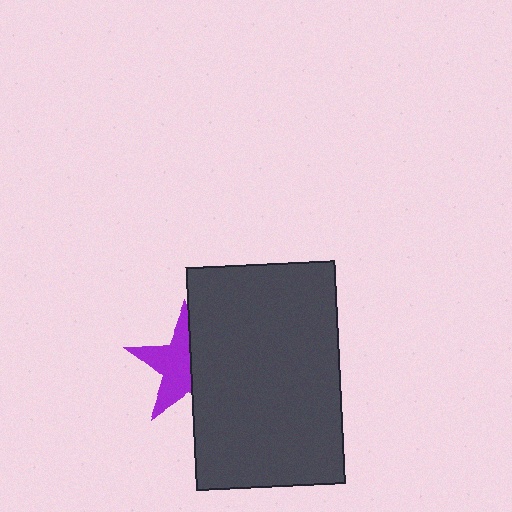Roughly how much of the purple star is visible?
About half of it is visible (roughly 56%).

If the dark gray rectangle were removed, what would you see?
You would see the complete purple star.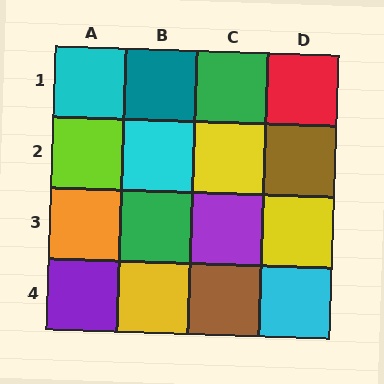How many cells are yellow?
3 cells are yellow.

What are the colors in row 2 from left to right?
Lime, cyan, yellow, brown.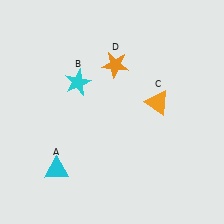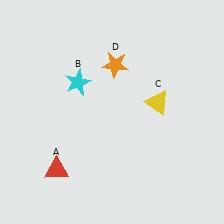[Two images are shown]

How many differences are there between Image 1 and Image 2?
There are 2 differences between the two images.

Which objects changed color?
A changed from cyan to red. C changed from orange to yellow.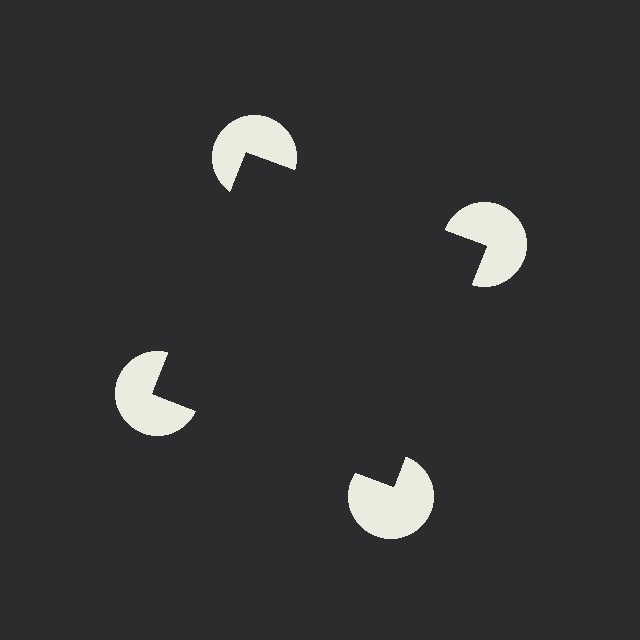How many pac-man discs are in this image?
There are 4 — one at each vertex of the illusory square.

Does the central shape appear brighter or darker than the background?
It typically appears slightly darker than the background, even though no actual brightness change is drawn.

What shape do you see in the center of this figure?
An illusory square — its edges are inferred from the aligned wedge cuts in the pac-man discs, not physically drawn.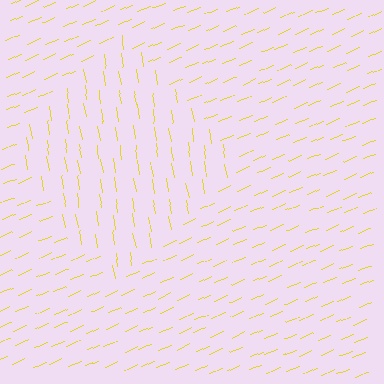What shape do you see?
I see a diamond.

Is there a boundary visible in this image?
Yes, there is a texture boundary formed by a change in line orientation.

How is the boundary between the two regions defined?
The boundary is defined purely by a change in line orientation (approximately 77 degrees difference). All lines are the same color and thickness.